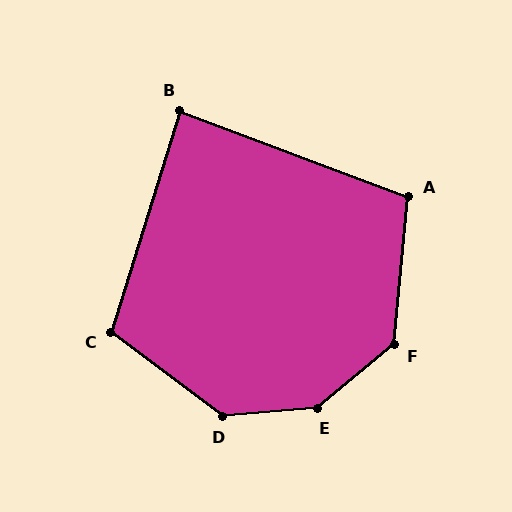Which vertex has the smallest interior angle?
B, at approximately 87 degrees.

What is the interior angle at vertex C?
Approximately 110 degrees (obtuse).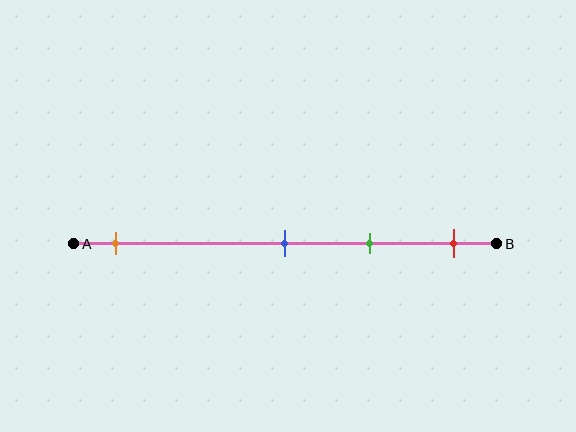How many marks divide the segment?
There are 4 marks dividing the segment.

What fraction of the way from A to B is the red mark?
The red mark is approximately 90% (0.9) of the way from A to B.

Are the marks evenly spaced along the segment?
No, the marks are not evenly spaced.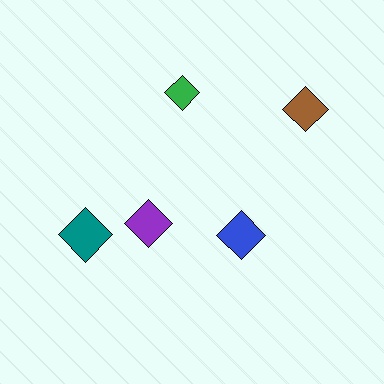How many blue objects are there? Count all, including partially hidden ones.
There is 1 blue object.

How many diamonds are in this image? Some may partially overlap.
There are 5 diamonds.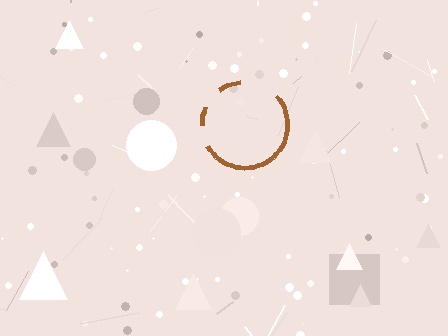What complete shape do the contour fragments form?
The contour fragments form a circle.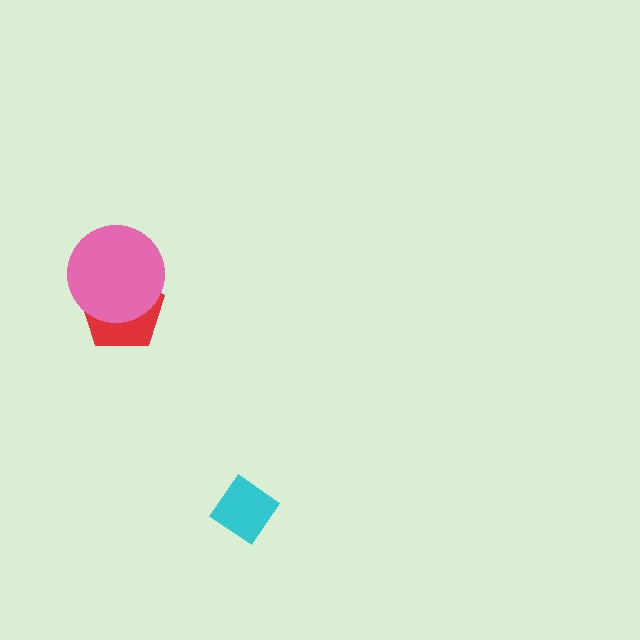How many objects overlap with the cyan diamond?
0 objects overlap with the cyan diamond.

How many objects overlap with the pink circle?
1 object overlaps with the pink circle.